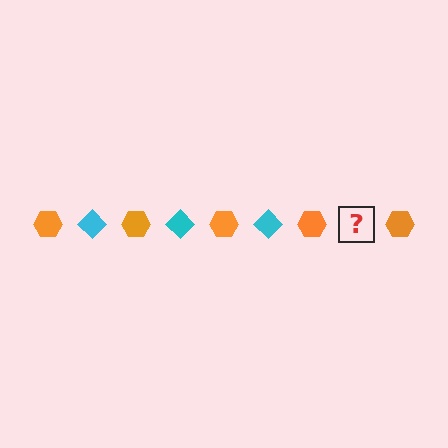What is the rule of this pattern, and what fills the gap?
The rule is that the pattern alternates between orange hexagon and cyan diamond. The gap should be filled with a cyan diamond.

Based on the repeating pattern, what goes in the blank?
The blank should be a cyan diamond.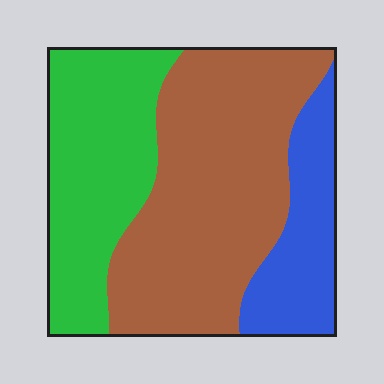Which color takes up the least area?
Blue, at roughly 20%.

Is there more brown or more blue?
Brown.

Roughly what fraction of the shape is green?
Green covers around 30% of the shape.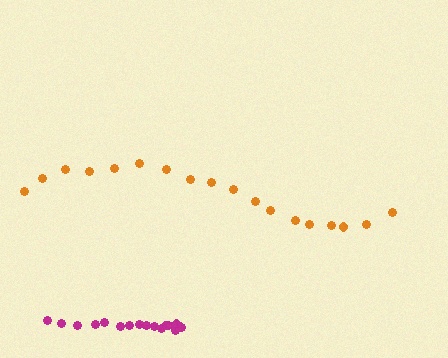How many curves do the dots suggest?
There are 2 distinct paths.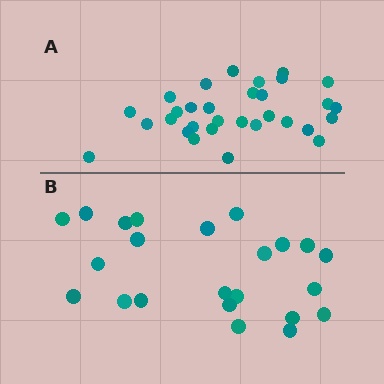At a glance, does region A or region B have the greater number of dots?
Region A (the top region) has more dots.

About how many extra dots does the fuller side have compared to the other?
Region A has roughly 8 or so more dots than region B.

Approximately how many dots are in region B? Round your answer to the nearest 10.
About 20 dots. (The exact count is 23, which rounds to 20.)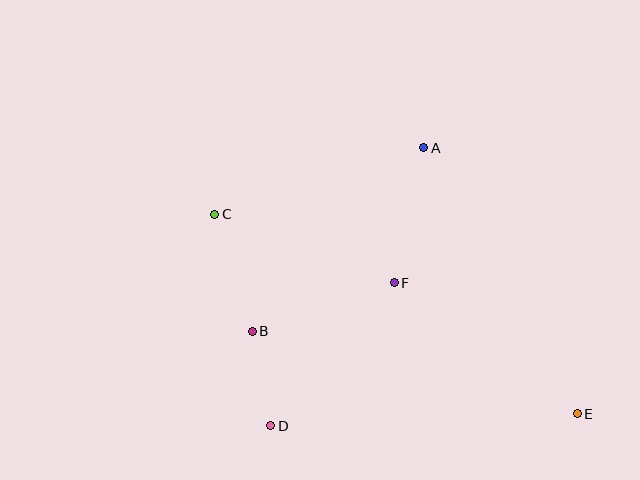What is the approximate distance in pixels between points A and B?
The distance between A and B is approximately 251 pixels.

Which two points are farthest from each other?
Points C and E are farthest from each other.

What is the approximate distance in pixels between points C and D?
The distance between C and D is approximately 219 pixels.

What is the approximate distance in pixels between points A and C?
The distance between A and C is approximately 219 pixels.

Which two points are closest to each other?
Points B and D are closest to each other.